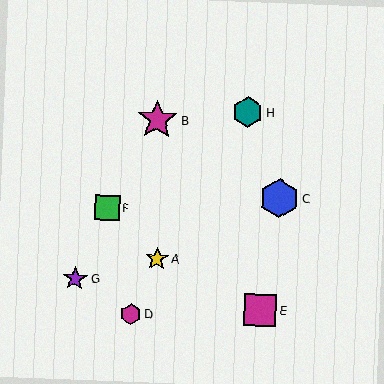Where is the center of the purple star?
The center of the purple star is at (75, 279).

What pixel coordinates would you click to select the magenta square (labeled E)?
Click at (260, 310) to select the magenta square E.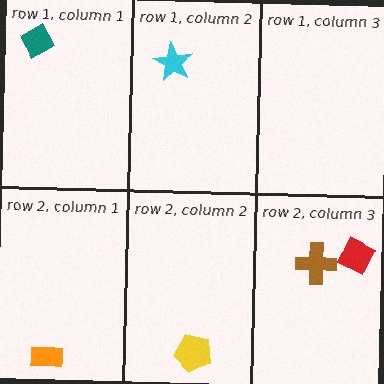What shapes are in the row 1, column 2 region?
The cyan star.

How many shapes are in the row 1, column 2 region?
1.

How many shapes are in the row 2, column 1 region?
1.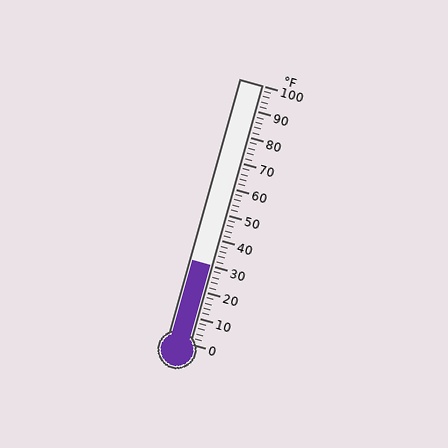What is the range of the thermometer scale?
The thermometer scale ranges from 0°F to 100°F.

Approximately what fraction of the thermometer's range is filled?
The thermometer is filled to approximately 30% of its range.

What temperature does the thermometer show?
The thermometer shows approximately 30°F.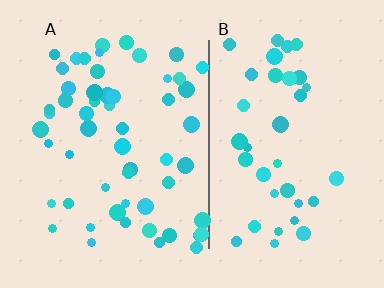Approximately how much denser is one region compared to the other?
Approximately 1.5× — region A over region B.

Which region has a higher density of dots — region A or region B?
A (the left).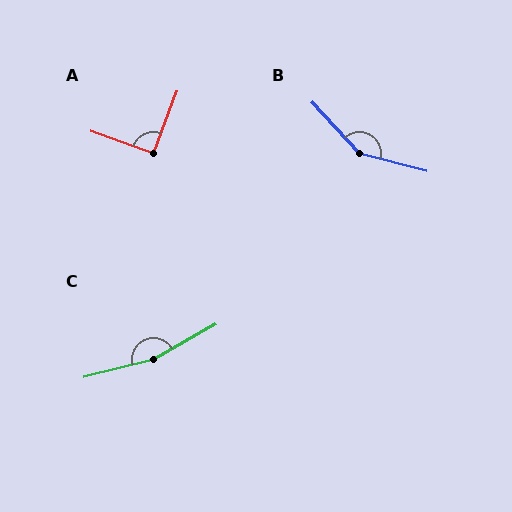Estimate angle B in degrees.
Approximately 148 degrees.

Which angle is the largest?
C, at approximately 164 degrees.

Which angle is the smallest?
A, at approximately 91 degrees.